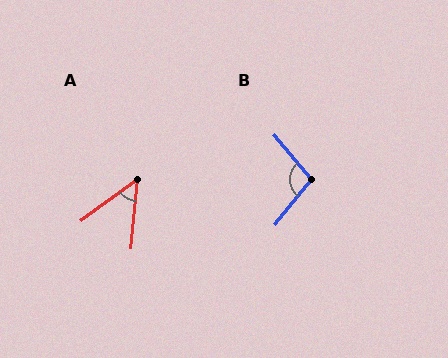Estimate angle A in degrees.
Approximately 48 degrees.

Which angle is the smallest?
A, at approximately 48 degrees.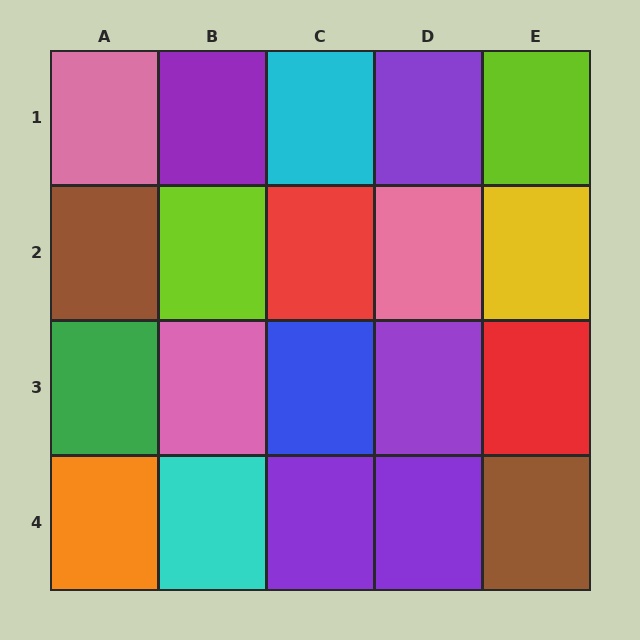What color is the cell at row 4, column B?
Cyan.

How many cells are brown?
2 cells are brown.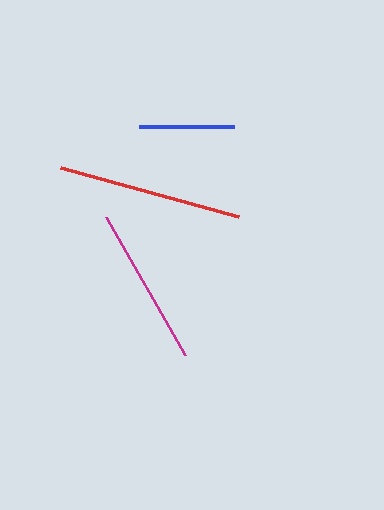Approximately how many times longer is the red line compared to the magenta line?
The red line is approximately 1.2 times the length of the magenta line.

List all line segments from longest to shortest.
From longest to shortest: red, magenta, blue.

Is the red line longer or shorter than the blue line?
The red line is longer than the blue line.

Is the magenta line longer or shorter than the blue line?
The magenta line is longer than the blue line.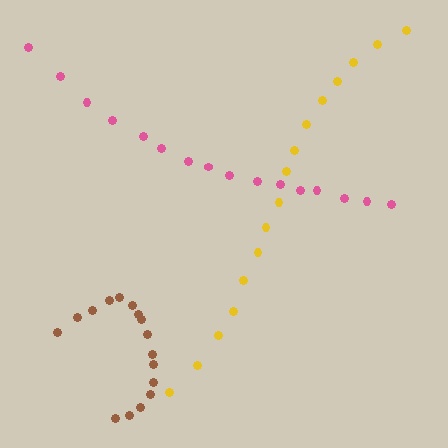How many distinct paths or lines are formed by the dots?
There are 3 distinct paths.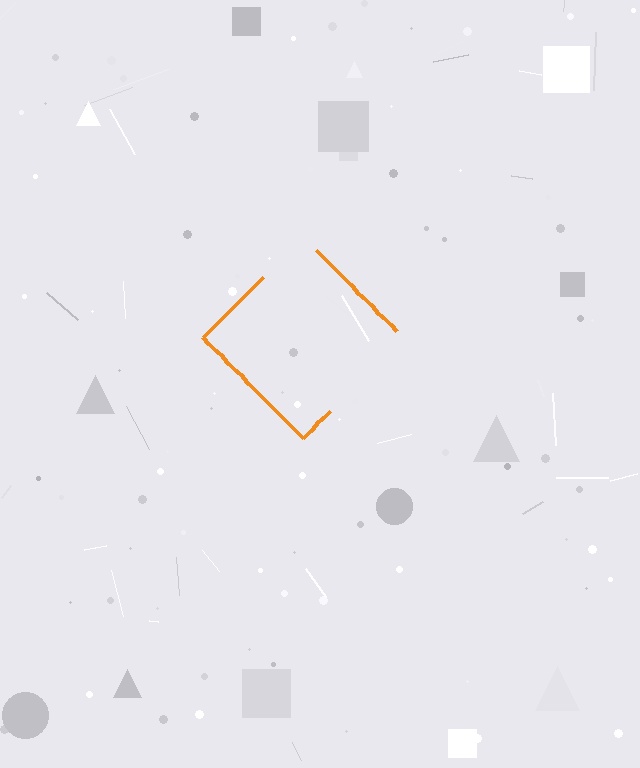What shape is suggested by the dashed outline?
The dashed outline suggests a diamond.